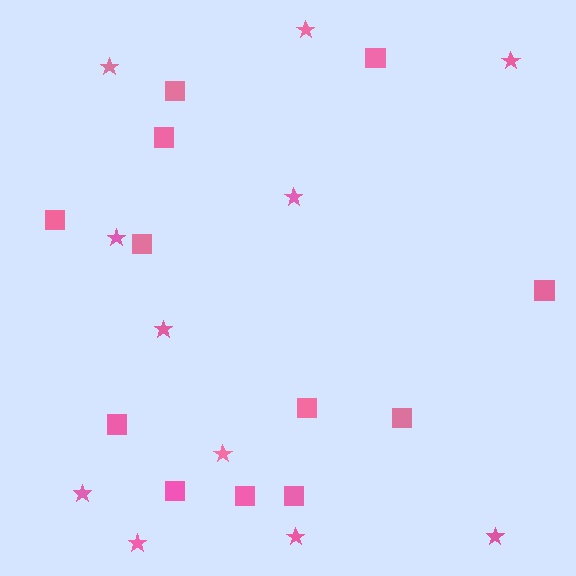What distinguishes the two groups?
There are 2 groups: one group of stars (11) and one group of squares (12).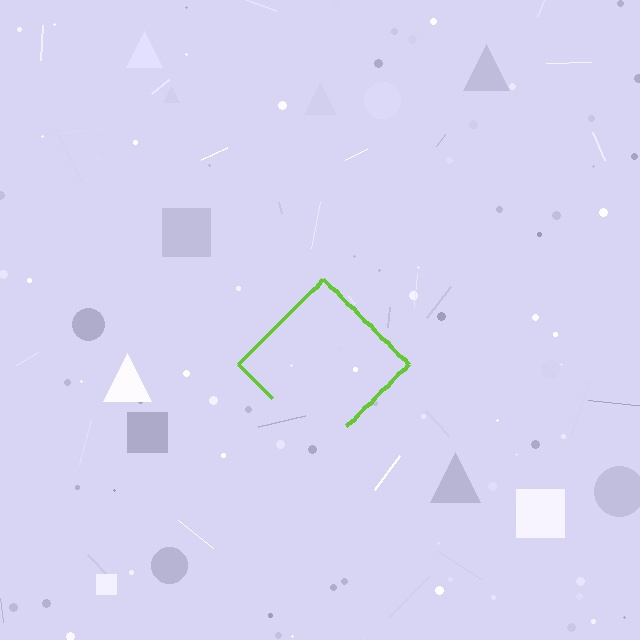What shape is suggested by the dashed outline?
The dashed outline suggests a diamond.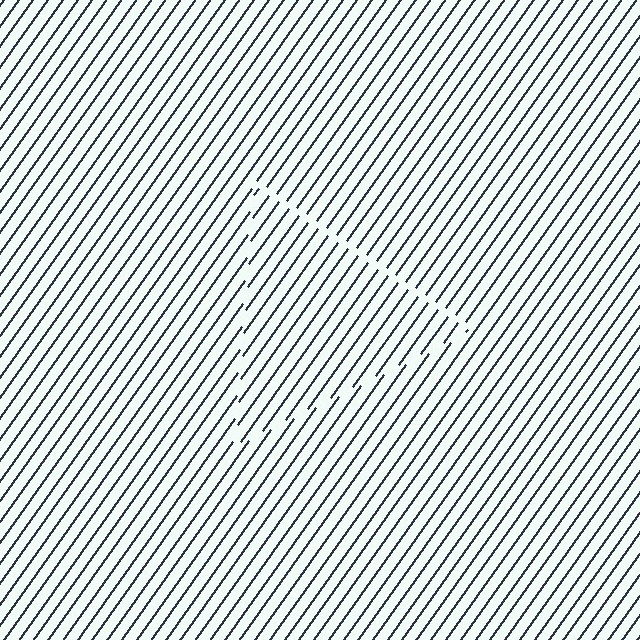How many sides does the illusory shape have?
3 sides — the line-ends trace a triangle.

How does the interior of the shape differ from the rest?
The interior of the shape contains the same grating, shifted by half a period — the contour is defined by the phase discontinuity where line-ends from the inner and outer gratings abut.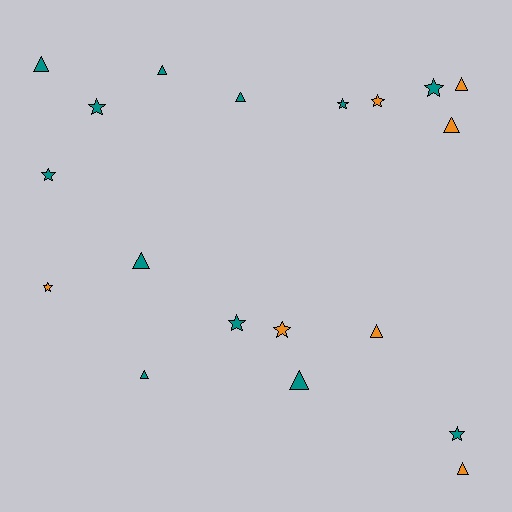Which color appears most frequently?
Teal, with 12 objects.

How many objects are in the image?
There are 19 objects.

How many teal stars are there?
There are 6 teal stars.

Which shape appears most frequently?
Triangle, with 10 objects.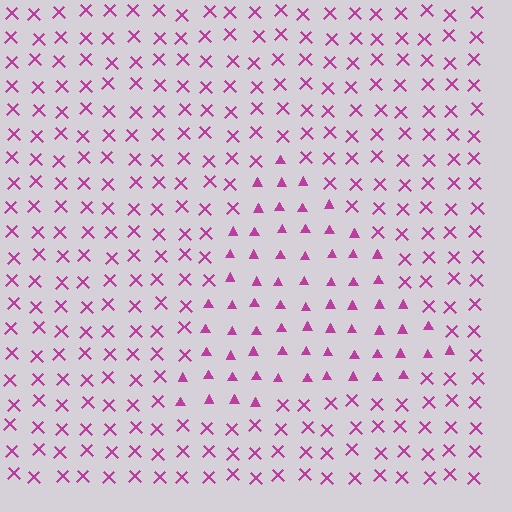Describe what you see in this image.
The image is filled with small magenta elements arranged in a uniform grid. A triangle-shaped region contains triangles, while the surrounding area contains X marks. The boundary is defined purely by the change in element shape.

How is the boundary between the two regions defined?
The boundary is defined by a change in element shape: triangles inside vs. X marks outside. All elements share the same color and spacing.